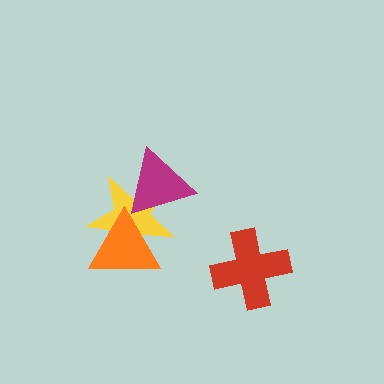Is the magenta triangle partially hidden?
Yes, it is partially covered by another shape.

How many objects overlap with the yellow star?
2 objects overlap with the yellow star.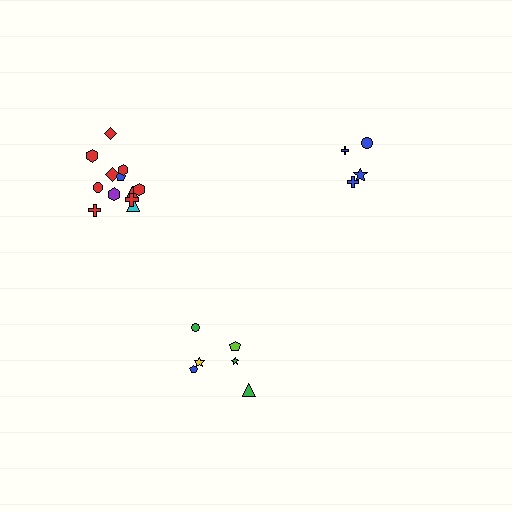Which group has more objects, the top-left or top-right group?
The top-left group.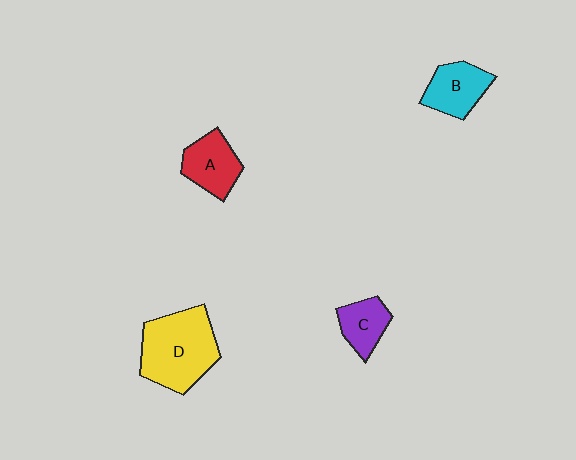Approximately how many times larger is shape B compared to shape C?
Approximately 1.3 times.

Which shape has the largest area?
Shape D (yellow).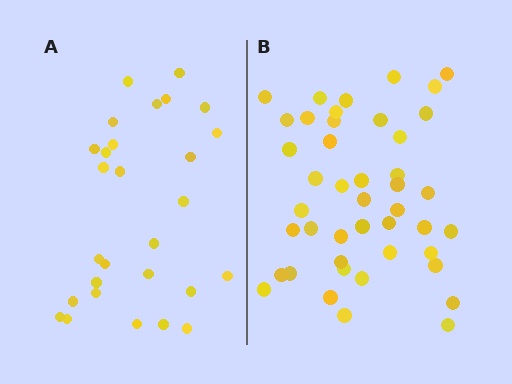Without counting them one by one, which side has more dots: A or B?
Region B (the right region) has more dots.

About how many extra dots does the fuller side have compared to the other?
Region B has approximately 15 more dots than region A.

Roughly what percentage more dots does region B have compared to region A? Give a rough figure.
About 55% more.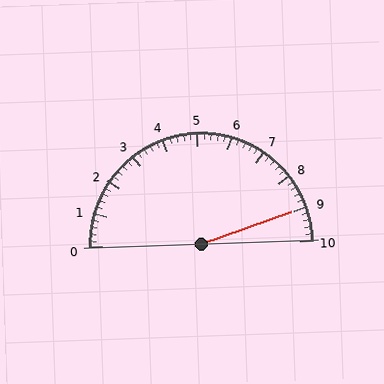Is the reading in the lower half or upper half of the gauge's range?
The reading is in the upper half of the range (0 to 10).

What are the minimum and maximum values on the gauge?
The gauge ranges from 0 to 10.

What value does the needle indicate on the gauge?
The needle indicates approximately 9.0.